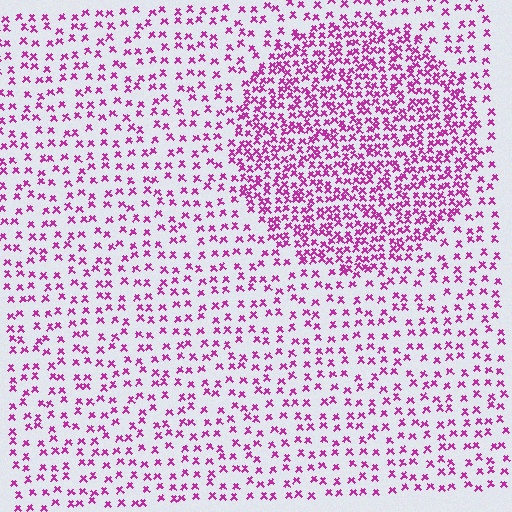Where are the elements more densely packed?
The elements are more densely packed inside the circle boundary.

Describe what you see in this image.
The image contains small magenta elements arranged at two different densities. A circle-shaped region is visible where the elements are more densely packed than the surrounding area.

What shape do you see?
I see a circle.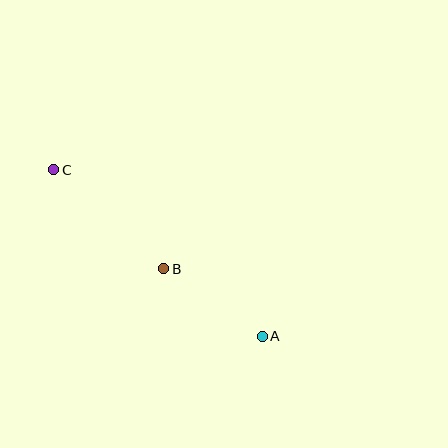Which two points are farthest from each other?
Points A and C are farthest from each other.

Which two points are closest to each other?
Points A and B are closest to each other.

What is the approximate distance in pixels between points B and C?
The distance between B and C is approximately 148 pixels.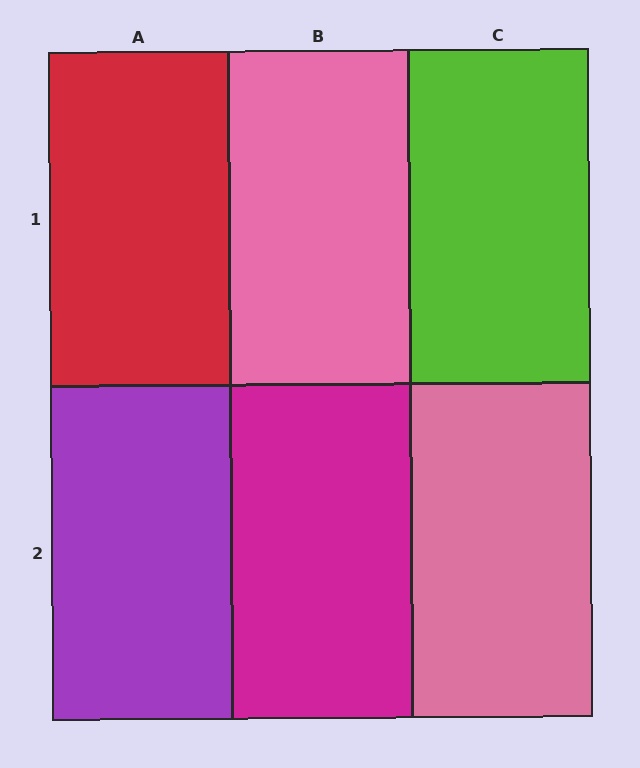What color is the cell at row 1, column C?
Lime.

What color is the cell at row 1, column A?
Red.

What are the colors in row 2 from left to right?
Purple, magenta, pink.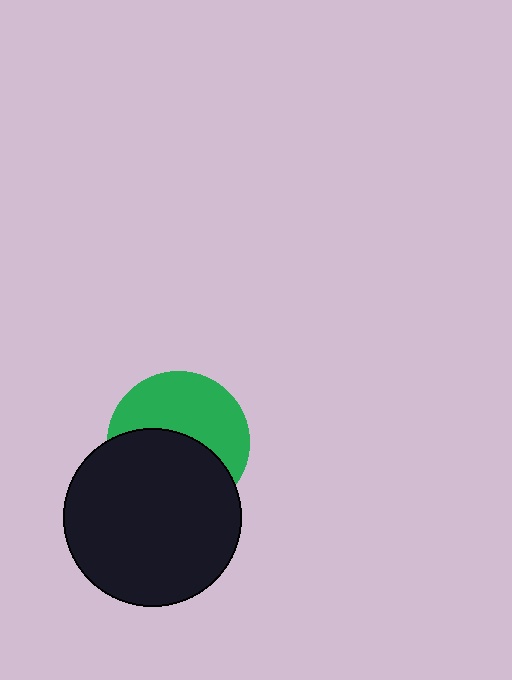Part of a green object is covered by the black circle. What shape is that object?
It is a circle.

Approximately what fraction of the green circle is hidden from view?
Roughly 50% of the green circle is hidden behind the black circle.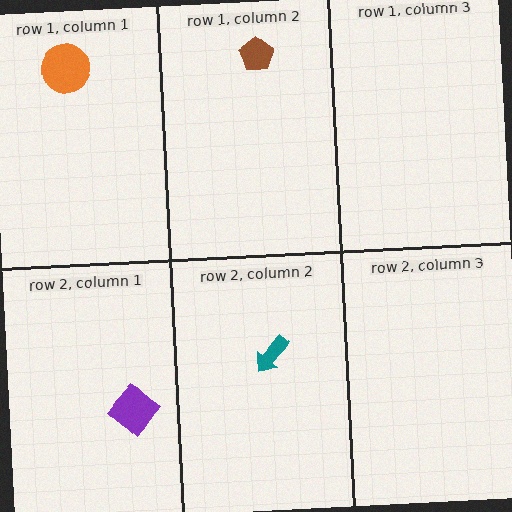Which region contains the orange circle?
The row 1, column 1 region.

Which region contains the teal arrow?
The row 2, column 2 region.